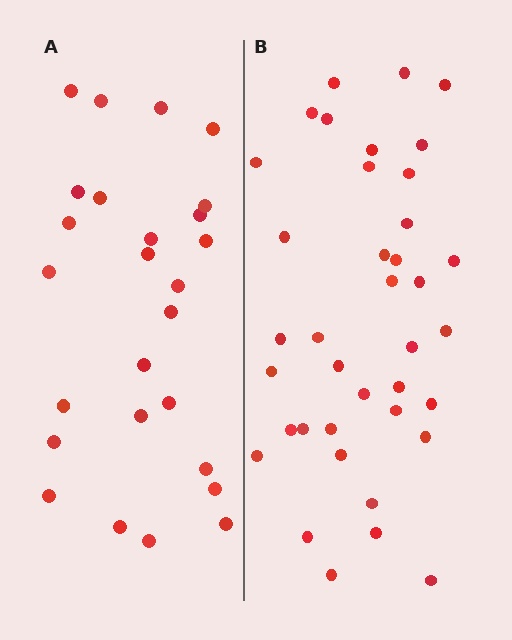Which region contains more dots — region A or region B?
Region B (the right region) has more dots.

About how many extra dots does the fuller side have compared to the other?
Region B has roughly 12 or so more dots than region A.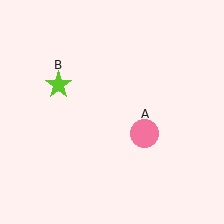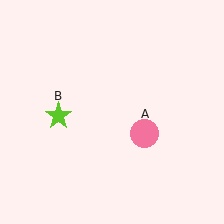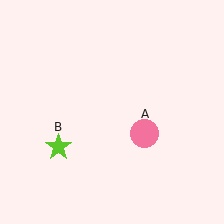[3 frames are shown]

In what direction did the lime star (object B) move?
The lime star (object B) moved down.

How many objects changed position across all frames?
1 object changed position: lime star (object B).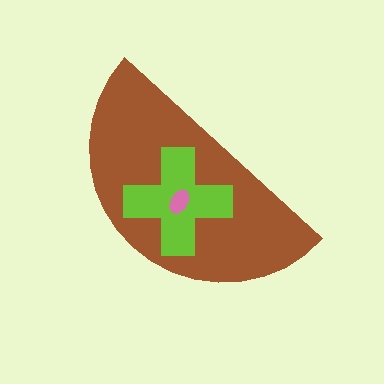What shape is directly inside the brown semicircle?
The lime cross.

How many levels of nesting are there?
3.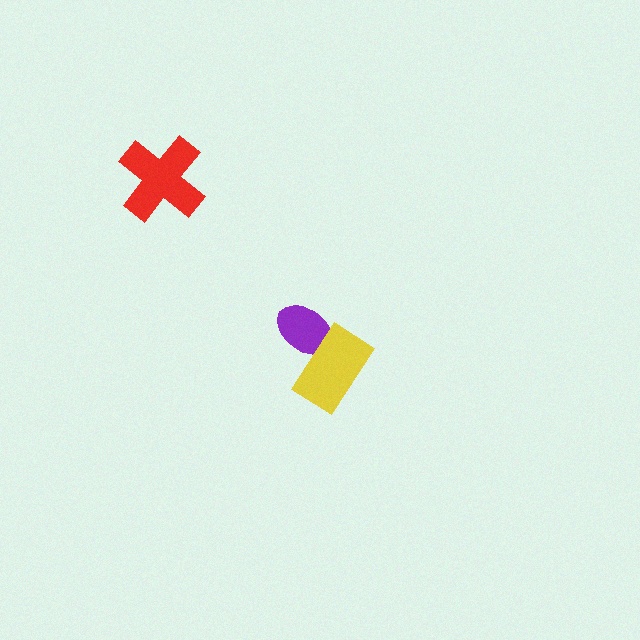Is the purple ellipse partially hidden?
Yes, it is partially covered by another shape.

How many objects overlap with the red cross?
0 objects overlap with the red cross.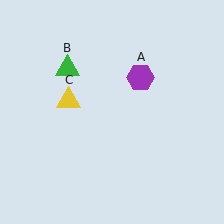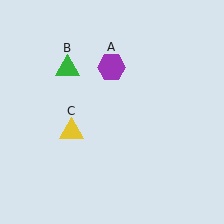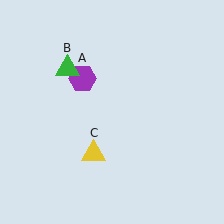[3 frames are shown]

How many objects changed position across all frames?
2 objects changed position: purple hexagon (object A), yellow triangle (object C).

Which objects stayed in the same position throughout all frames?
Green triangle (object B) remained stationary.